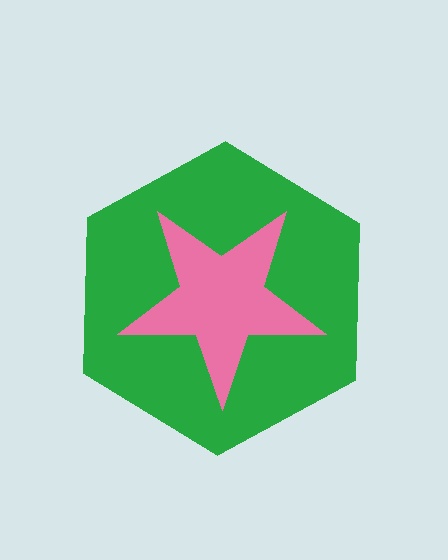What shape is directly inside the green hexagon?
The pink star.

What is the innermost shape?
The pink star.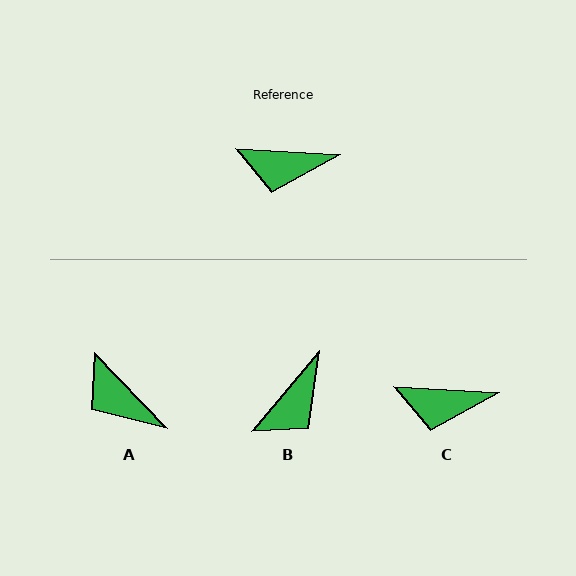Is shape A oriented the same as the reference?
No, it is off by about 43 degrees.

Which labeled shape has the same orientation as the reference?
C.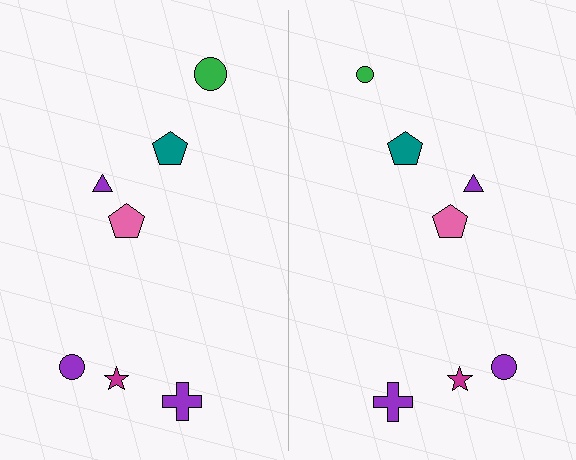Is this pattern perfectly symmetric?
No, the pattern is not perfectly symmetric. The green circle on the right side has a different size than its mirror counterpart.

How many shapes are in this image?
There are 14 shapes in this image.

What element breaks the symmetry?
The green circle on the right side has a different size than its mirror counterpart.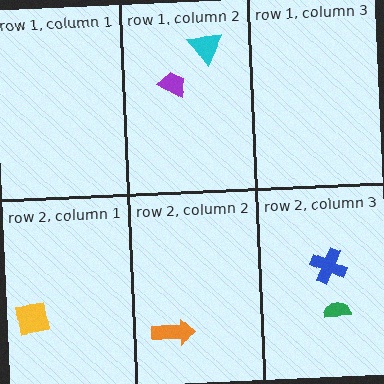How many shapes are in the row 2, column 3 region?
2.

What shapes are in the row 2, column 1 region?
The yellow square.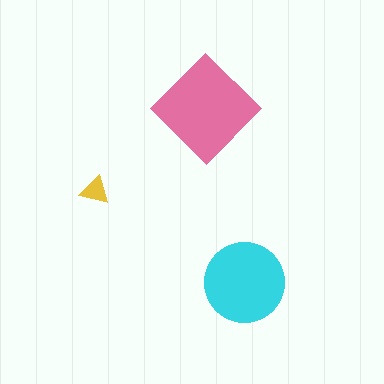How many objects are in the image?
There are 3 objects in the image.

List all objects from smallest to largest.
The yellow triangle, the cyan circle, the pink diamond.